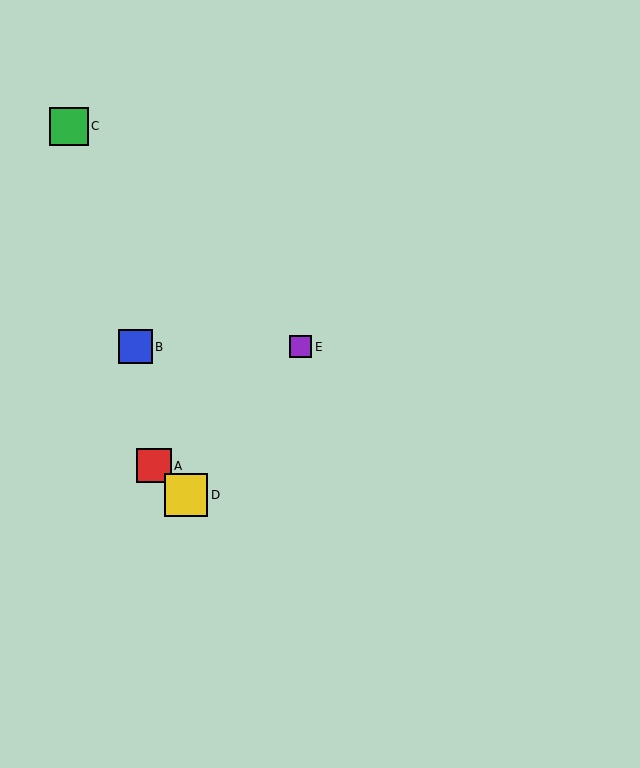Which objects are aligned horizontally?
Objects B, E are aligned horizontally.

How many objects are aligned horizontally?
2 objects (B, E) are aligned horizontally.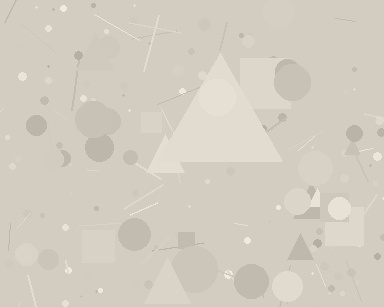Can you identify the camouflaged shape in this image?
The camouflaged shape is a triangle.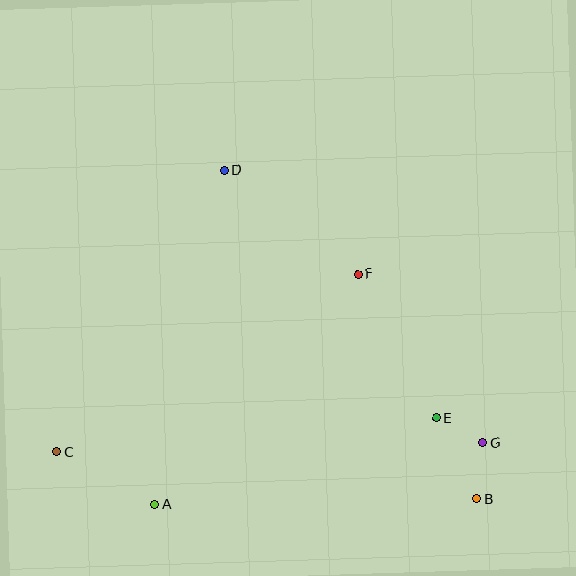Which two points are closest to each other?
Points E and G are closest to each other.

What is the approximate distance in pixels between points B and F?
The distance between B and F is approximately 255 pixels.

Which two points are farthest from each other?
Points C and G are farthest from each other.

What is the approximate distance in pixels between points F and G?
The distance between F and G is approximately 210 pixels.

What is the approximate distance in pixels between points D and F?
The distance between D and F is approximately 169 pixels.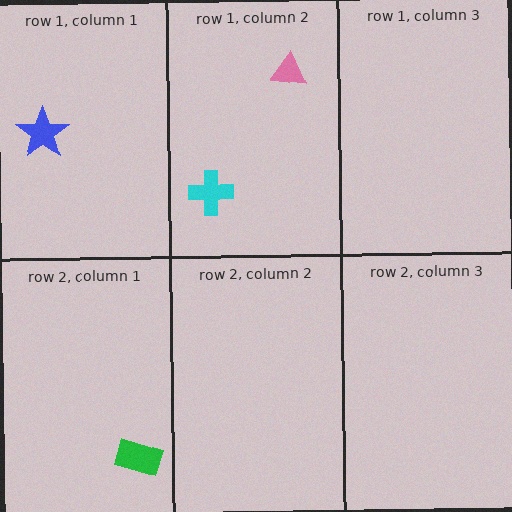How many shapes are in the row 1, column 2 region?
2.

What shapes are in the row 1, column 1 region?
The blue star.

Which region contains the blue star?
The row 1, column 1 region.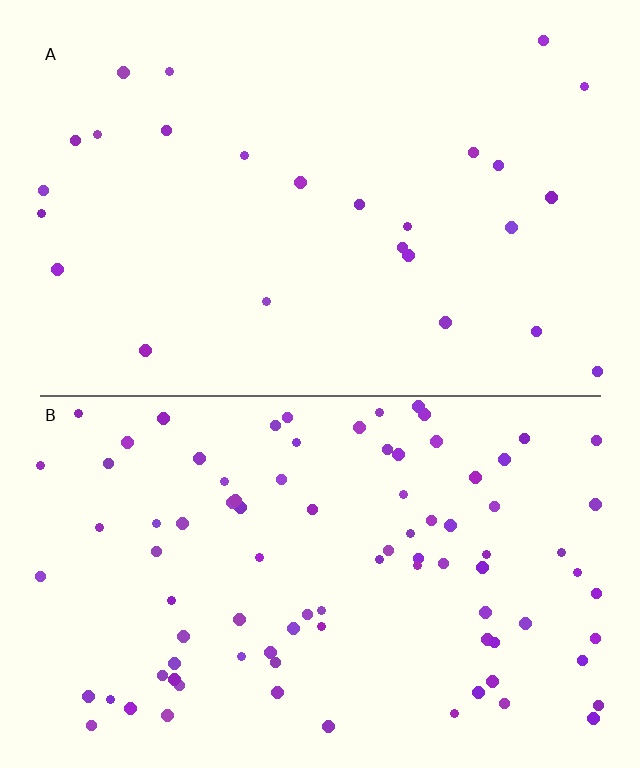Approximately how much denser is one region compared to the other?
Approximately 3.5× — region B over region A.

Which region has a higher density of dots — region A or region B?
B (the bottom).